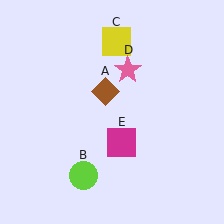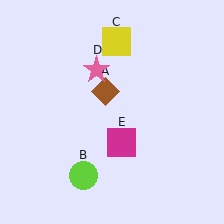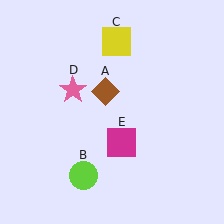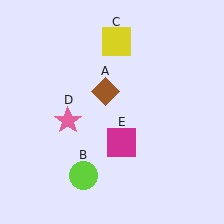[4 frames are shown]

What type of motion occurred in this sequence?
The pink star (object D) rotated counterclockwise around the center of the scene.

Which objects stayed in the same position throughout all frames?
Brown diamond (object A) and lime circle (object B) and yellow square (object C) and magenta square (object E) remained stationary.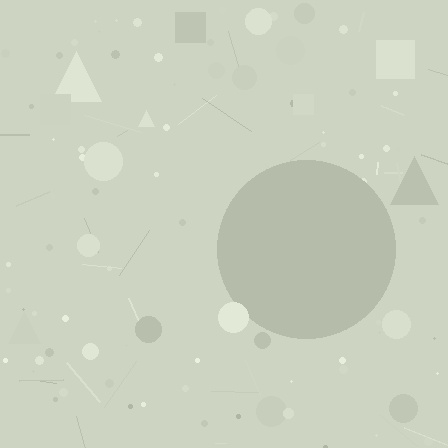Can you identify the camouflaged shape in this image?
The camouflaged shape is a circle.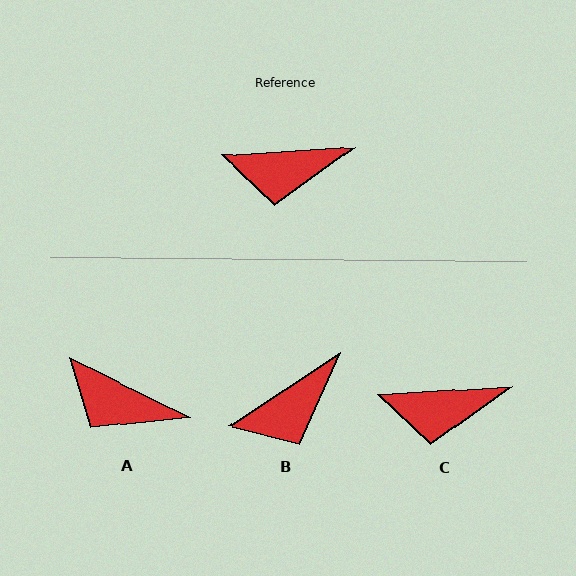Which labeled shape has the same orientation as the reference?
C.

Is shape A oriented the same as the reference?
No, it is off by about 30 degrees.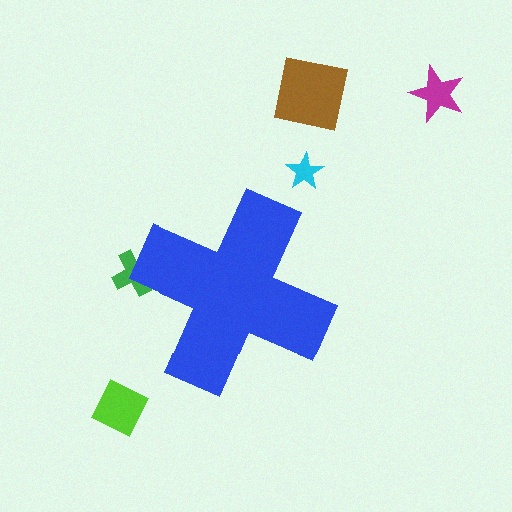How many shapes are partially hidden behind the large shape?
1 shape is partially hidden.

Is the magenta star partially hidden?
No, the magenta star is fully visible.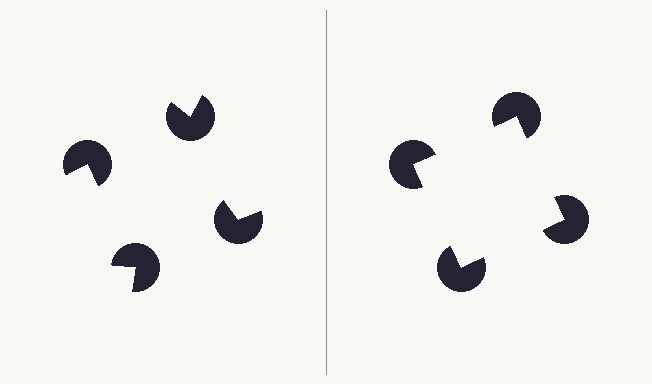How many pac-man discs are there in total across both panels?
8 — 4 on each side.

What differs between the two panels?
The pac-man discs are positioned identically on both sides; only the wedge orientations differ. On the right they align to a square; on the left they are misaligned.